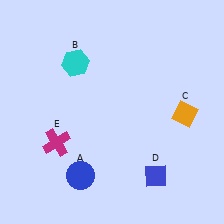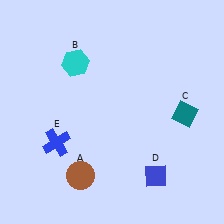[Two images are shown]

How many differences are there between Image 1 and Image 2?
There are 3 differences between the two images.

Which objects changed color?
A changed from blue to brown. C changed from orange to teal. E changed from magenta to blue.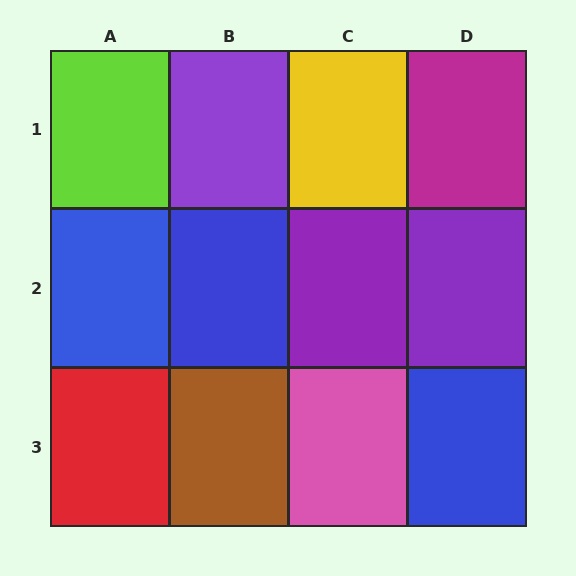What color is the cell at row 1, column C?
Yellow.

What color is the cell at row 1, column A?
Lime.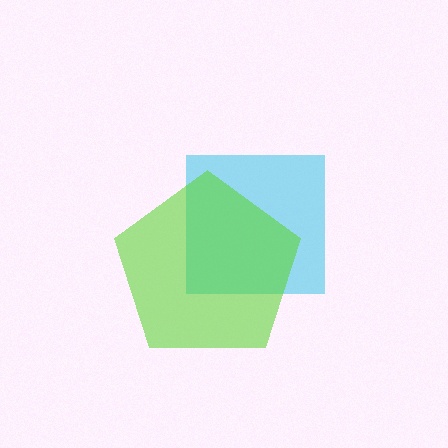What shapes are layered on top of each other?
The layered shapes are: a cyan square, a lime pentagon.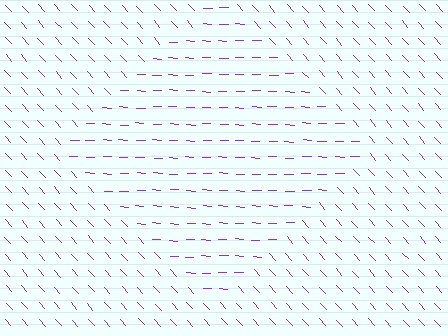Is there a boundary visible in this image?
Yes, there is a texture boundary formed by a change in line orientation.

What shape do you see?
I see a diamond.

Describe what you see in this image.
The image is filled with small purple line segments. A diamond region in the image has lines oriented differently from the surrounding lines, creating a visible texture boundary.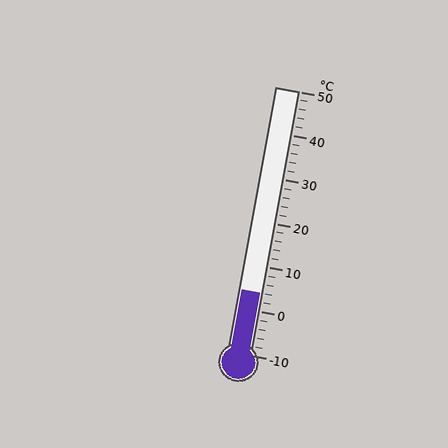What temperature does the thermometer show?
The thermometer shows approximately 4°C.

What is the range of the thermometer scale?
The thermometer scale ranges from -10°C to 50°C.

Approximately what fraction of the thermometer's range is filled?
The thermometer is filled to approximately 25% of its range.